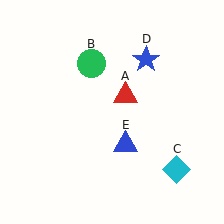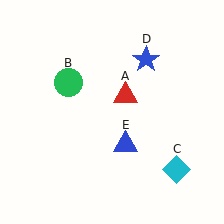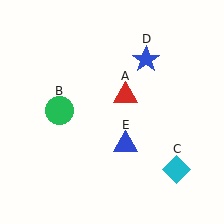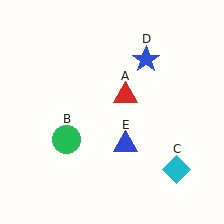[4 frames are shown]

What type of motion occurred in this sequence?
The green circle (object B) rotated counterclockwise around the center of the scene.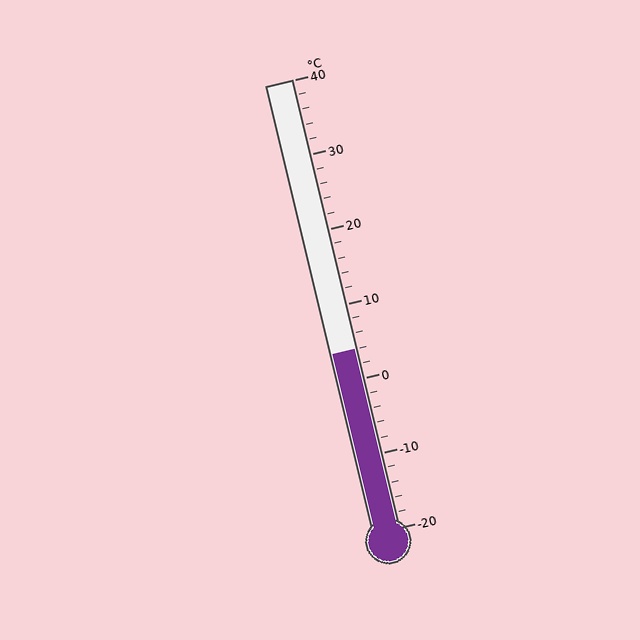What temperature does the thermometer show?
The thermometer shows approximately 4°C.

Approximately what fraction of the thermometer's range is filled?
The thermometer is filled to approximately 40% of its range.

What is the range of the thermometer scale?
The thermometer scale ranges from -20°C to 40°C.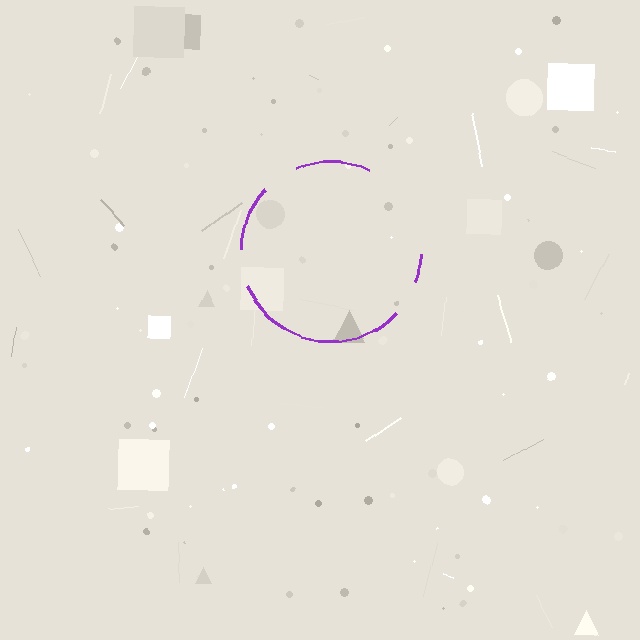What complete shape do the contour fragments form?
The contour fragments form a circle.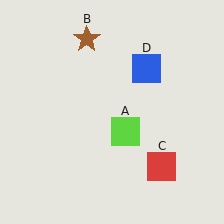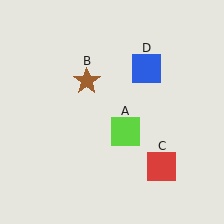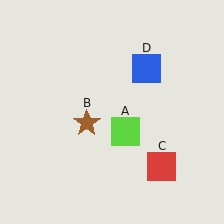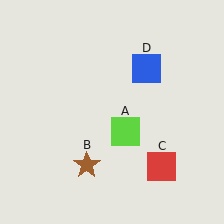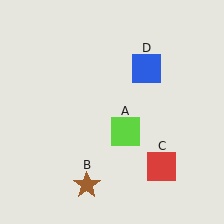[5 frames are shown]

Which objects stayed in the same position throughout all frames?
Lime square (object A) and red square (object C) and blue square (object D) remained stationary.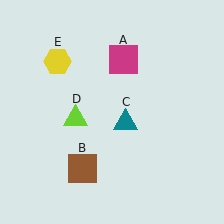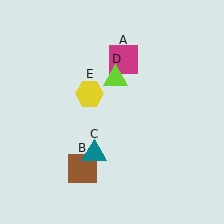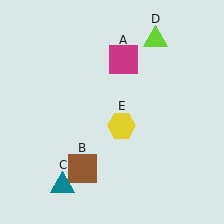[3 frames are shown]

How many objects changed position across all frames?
3 objects changed position: teal triangle (object C), lime triangle (object D), yellow hexagon (object E).